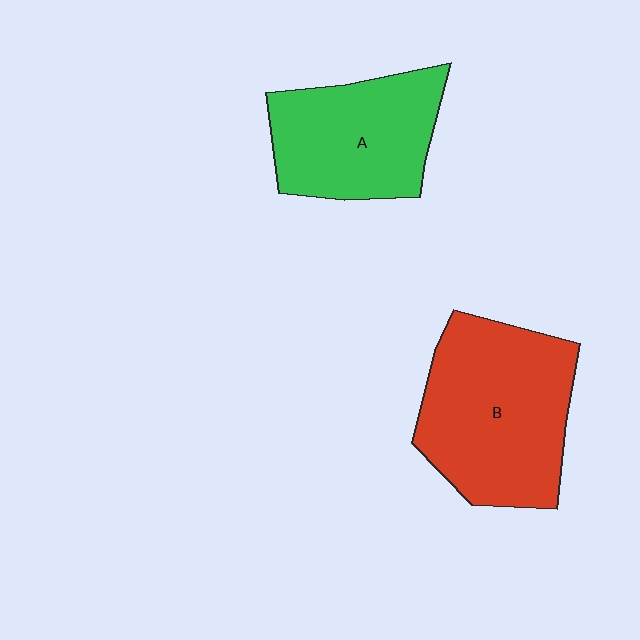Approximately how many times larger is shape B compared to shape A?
Approximately 1.3 times.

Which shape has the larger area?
Shape B (red).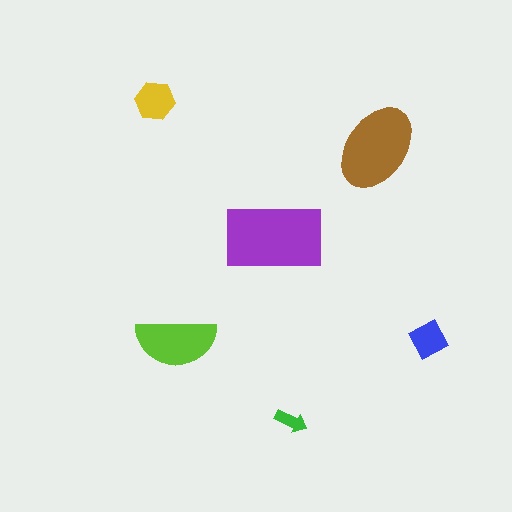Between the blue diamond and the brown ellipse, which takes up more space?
The brown ellipse.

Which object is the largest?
The purple rectangle.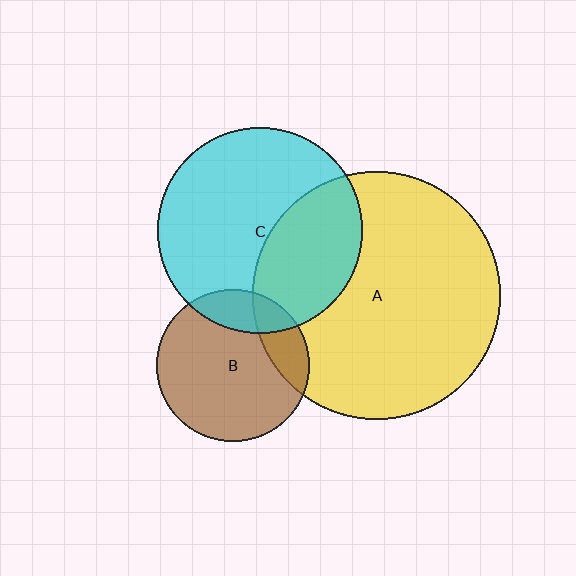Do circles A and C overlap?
Yes.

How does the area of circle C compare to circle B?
Approximately 1.8 times.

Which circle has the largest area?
Circle A (yellow).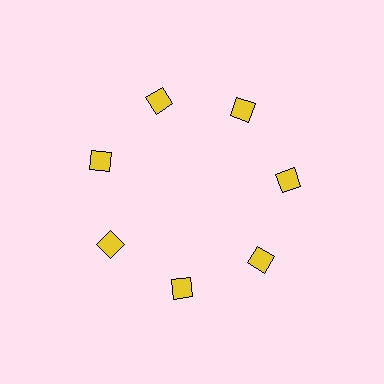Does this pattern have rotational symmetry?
Yes, this pattern has 7-fold rotational symmetry. It looks the same after rotating 51 degrees around the center.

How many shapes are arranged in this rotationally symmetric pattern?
There are 7 shapes, arranged in 7 groups of 1.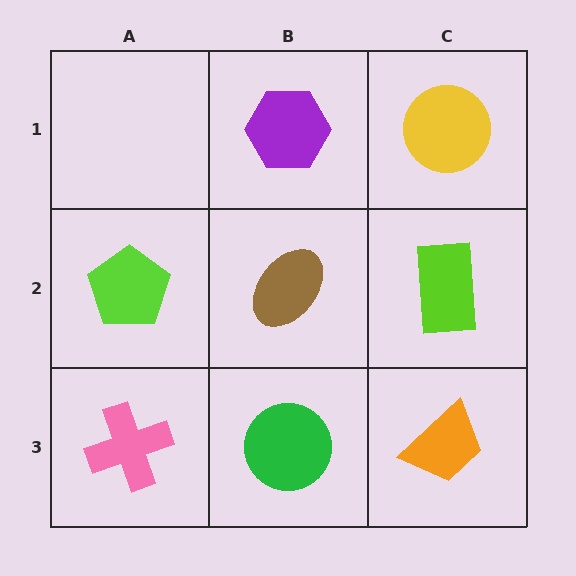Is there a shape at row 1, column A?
No, that cell is empty.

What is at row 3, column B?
A green circle.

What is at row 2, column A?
A lime pentagon.